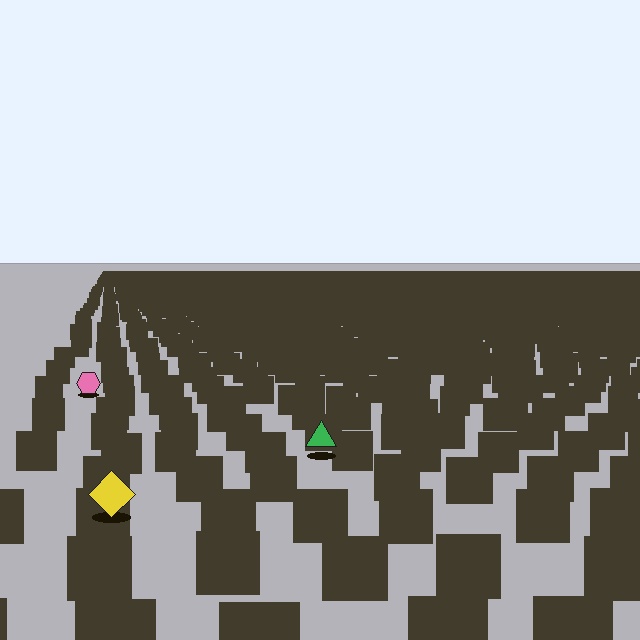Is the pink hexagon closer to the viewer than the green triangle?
No. The green triangle is closer — you can tell from the texture gradient: the ground texture is coarser near it.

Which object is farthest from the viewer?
The pink hexagon is farthest from the viewer. It appears smaller and the ground texture around it is denser.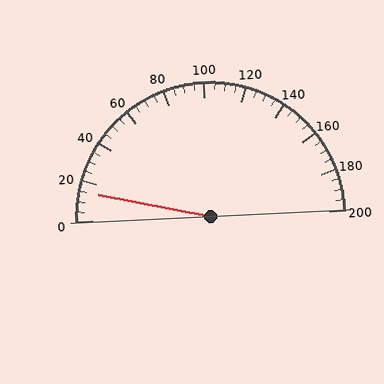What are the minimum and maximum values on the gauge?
The gauge ranges from 0 to 200.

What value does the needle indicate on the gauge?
The needle indicates approximately 15.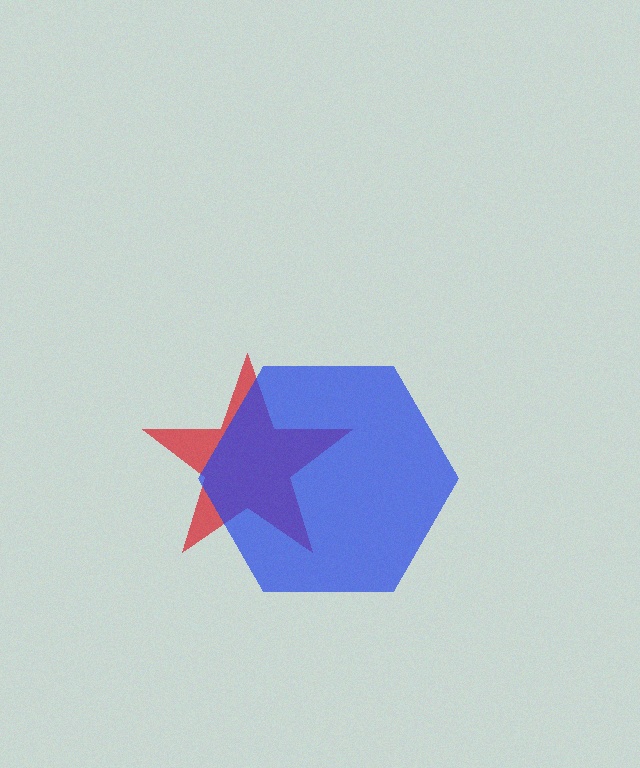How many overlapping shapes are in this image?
There are 2 overlapping shapes in the image.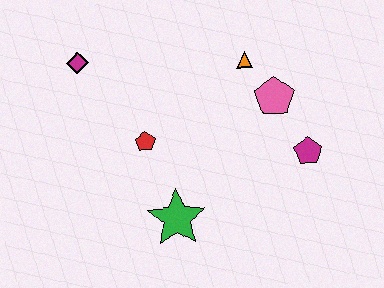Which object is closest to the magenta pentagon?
The pink pentagon is closest to the magenta pentagon.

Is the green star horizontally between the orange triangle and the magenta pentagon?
No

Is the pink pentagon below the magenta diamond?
Yes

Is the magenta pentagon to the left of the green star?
No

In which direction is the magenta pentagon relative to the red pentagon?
The magenta pentagon is to the right of the red pentagon.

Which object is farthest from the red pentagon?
The magenta pentagon is farthest from the red pentagon.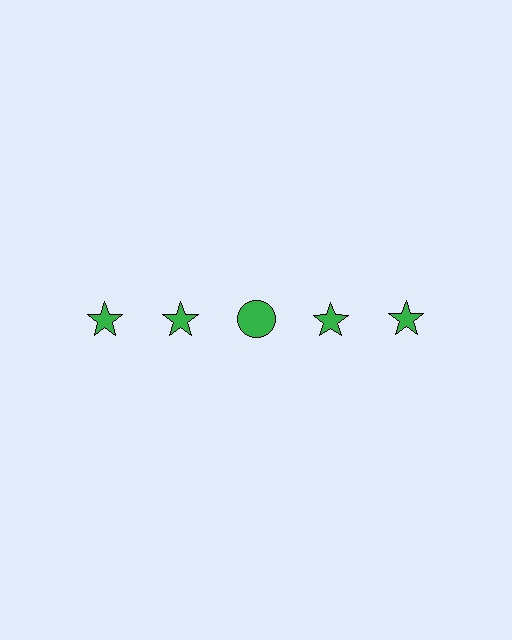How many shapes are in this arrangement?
There are 5 shapes arranged in a grid pattern.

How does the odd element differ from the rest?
It has a different shape: circle instead of star.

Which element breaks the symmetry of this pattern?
The green circle in the top row, center column breaks the symmetry. All other shapes are green stars.